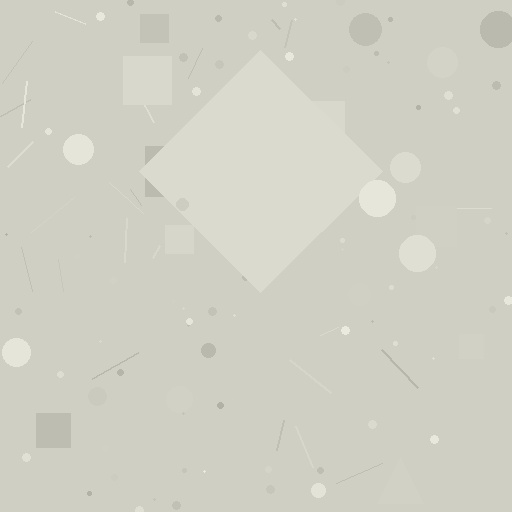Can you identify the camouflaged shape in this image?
The camouflaged shape is a diamond.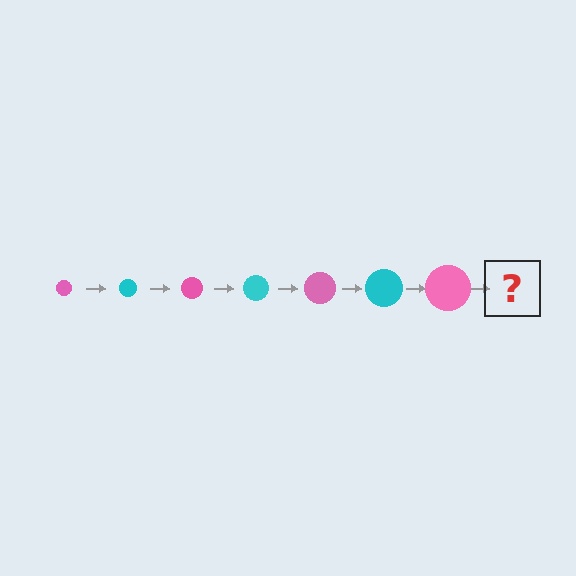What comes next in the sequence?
The next element should be a cyan circle, larger than the previous one.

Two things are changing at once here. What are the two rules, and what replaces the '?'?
The two rules are that the circle grows larger each step and the color cycles through pink and cyan. The '?' should be a cyan circle, larger than the previous one.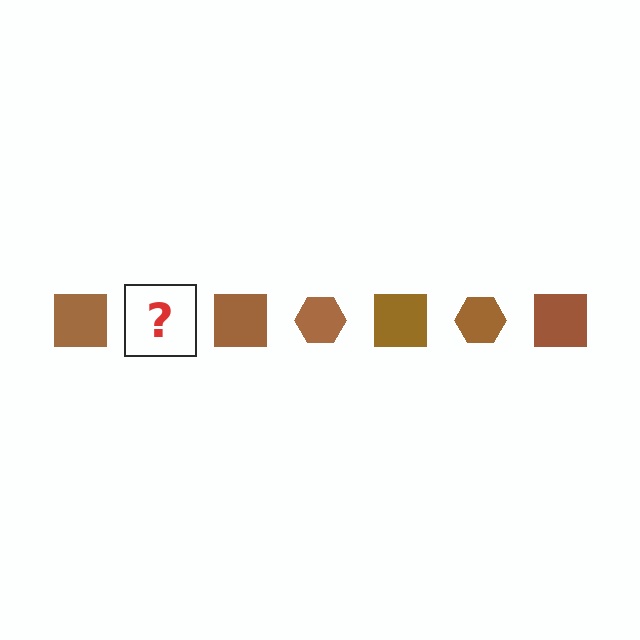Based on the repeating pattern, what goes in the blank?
The blank should be a brown hexagon.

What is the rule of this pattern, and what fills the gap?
The rule is that the pattern cycles through square, hexagon shapes in brown. The gap should be filled with a brown hexagon.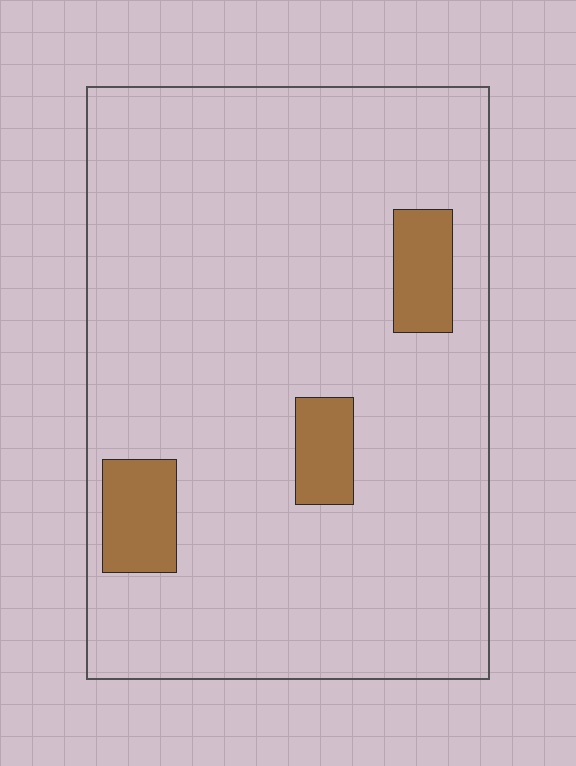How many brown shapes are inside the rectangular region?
3.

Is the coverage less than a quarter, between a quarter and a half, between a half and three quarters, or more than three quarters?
Less than a quarter.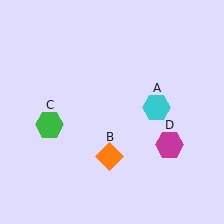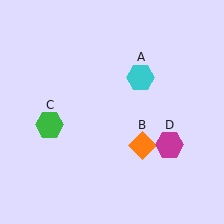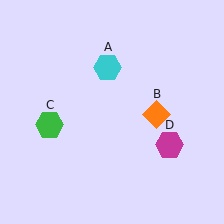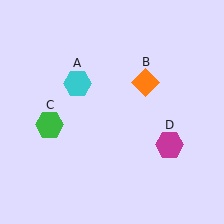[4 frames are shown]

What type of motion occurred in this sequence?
The cyan hexagon (object A), orange diamond (object B) rotated counterclockwise around the center of the scene.